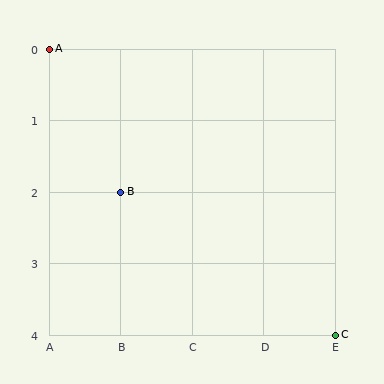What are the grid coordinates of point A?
Point A is at grid coordinates (A, 0).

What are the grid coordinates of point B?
Point B is at grid coordinates (B, 2).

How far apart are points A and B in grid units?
Points A and B are 1 column and 2 rows apart (about 2.2 grid units diagonally).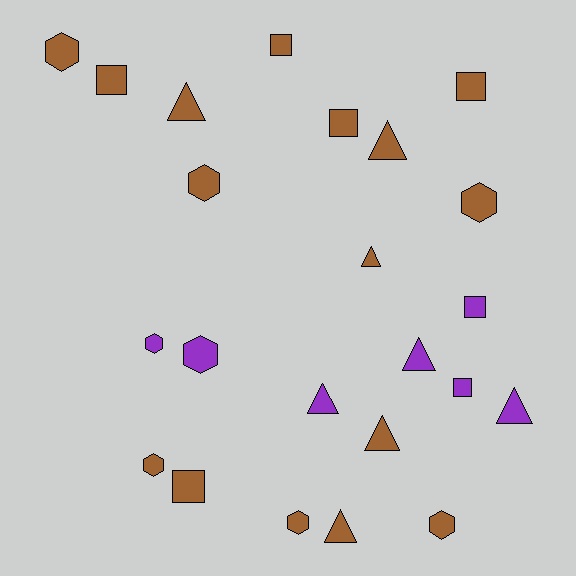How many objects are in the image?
There are 23 objects.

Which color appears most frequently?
Brown, with 16 objects.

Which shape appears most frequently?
Triangle, with 8 objects.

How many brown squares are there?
There are 5 brown squares.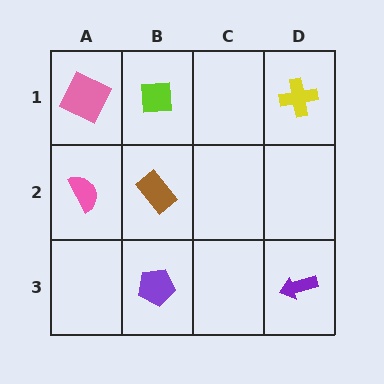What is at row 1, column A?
A pink square.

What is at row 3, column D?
A purple arrow.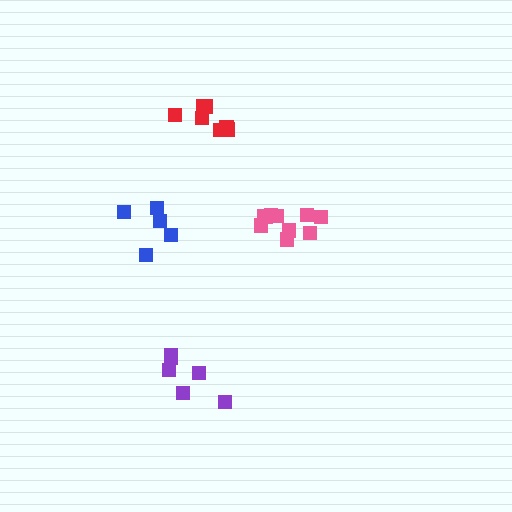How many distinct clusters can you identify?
There are 4 distinct clusters.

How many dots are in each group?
Group 1: 5 dots, Group 2: 10 dots, Group 3: 8 dots, Group 4: 6 dots (29 total).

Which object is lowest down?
The purple cluster is bottommost.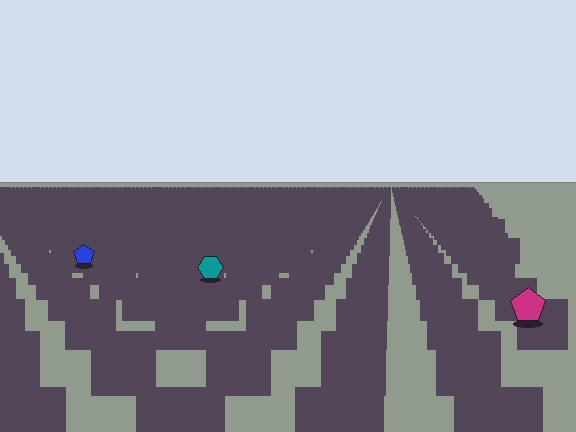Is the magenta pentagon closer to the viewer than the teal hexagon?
Yes. The magenta pentagon is closer — you can tell from the texture gradient: the ground texture is coarser near it.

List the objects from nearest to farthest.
From nearest to farthest: the magenta pentagon, the teal hexagon, the blue pentagon.